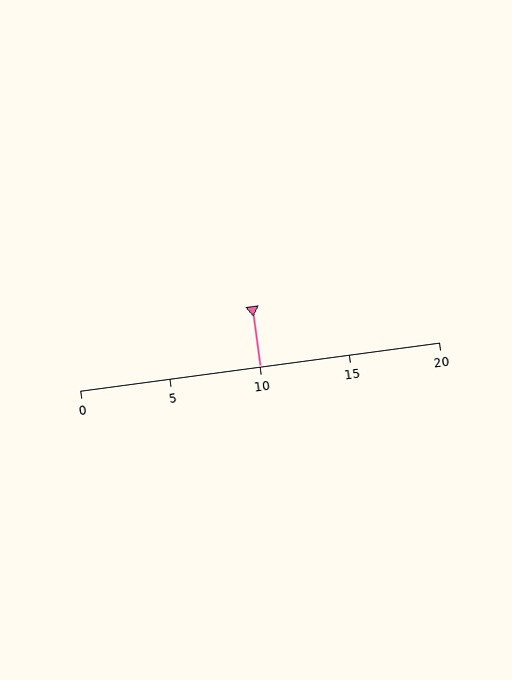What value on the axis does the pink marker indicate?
The marker indicates approximately 10.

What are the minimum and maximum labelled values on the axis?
The axis runs from 0 to 20.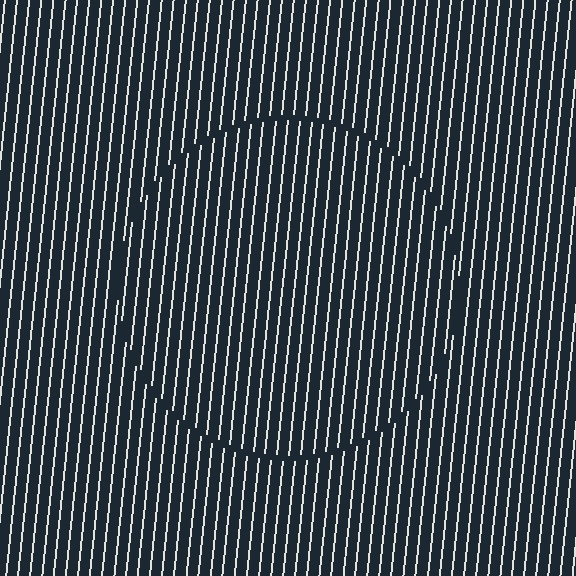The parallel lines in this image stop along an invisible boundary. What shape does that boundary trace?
An illusory circle. The interior of the shape contains the same grating, shifted by half a period — the contour is defined by the phase discontinuity where line-ends from the inner and outer gratings abut.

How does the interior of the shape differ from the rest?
The interior of the shape contains the same grating, shifted by half a period — the contour is defined by the phase discontinuity where line-ends from the inner and outer gratings abut.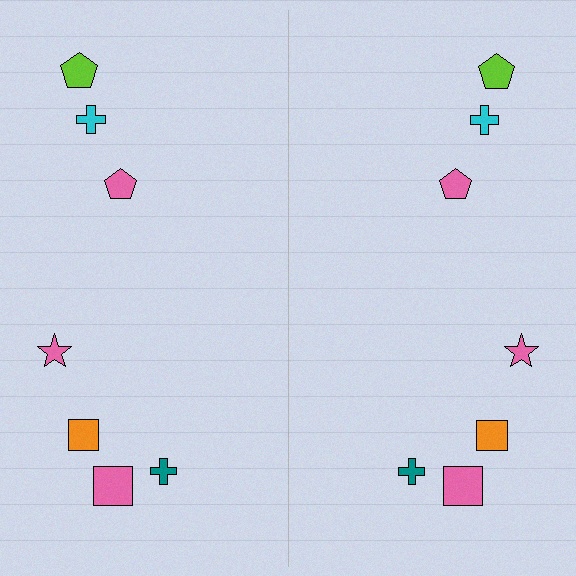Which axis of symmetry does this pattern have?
The pattern has a vertical axis of symmetry running through the center of the image.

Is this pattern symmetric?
Yes, this pattern has bilateral (reflection) symmetry.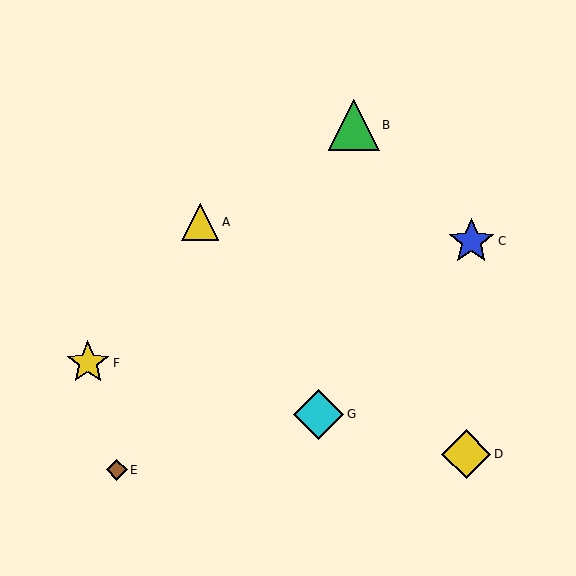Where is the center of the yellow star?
The center of the yellow star is at (88, 363).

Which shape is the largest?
The green triangle (labeled B) is the largest.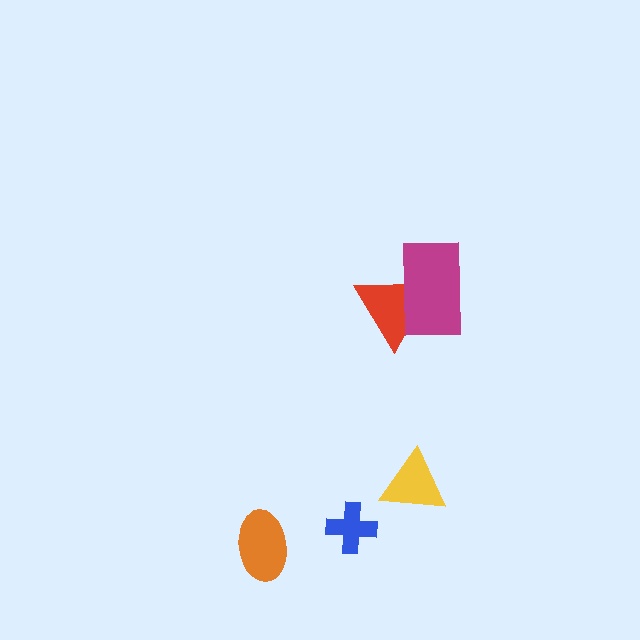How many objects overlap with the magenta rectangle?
1 object overlaps with the magenta rectangle.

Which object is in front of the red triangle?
The magenta rectangle is in front of the red triangle.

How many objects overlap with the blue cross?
0 objects overlap with the blue cross.